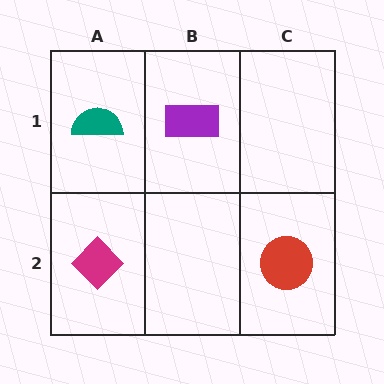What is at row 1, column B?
A purple rectangle.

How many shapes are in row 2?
2 shapes.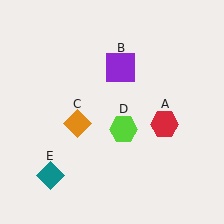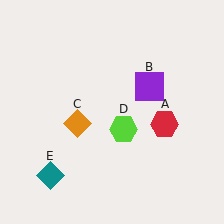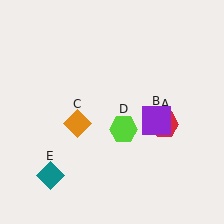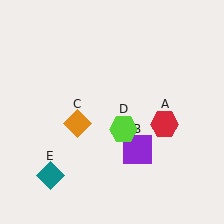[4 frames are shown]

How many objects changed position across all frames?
1 object changed position: purple square (object B).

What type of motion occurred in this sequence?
The purple square (object B) rotated clockwise around the center of the scene.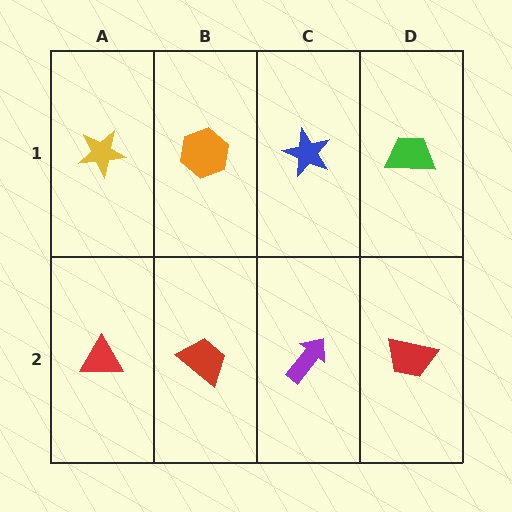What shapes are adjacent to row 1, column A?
A red triangle (row 2, column A), an orange hexagon (row 1, column B).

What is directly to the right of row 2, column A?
A red trapezoid.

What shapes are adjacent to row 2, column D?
A green trapezoid (row 1, column D), a purple arrow (row 2, column C).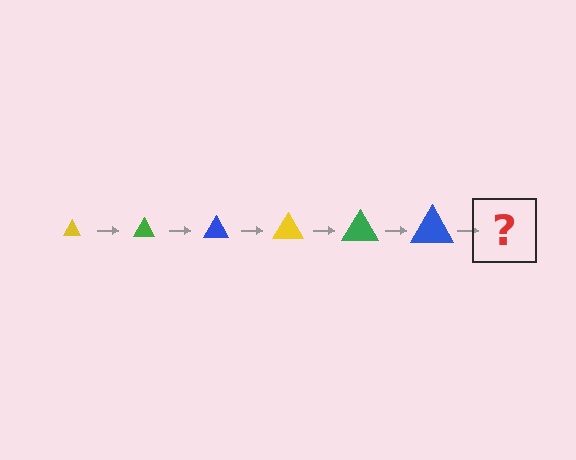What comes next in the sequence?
The next element should be a yellow triangle, larger than the previous one.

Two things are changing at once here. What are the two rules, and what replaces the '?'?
The two rules are that the triangle grows larger each step and the color cycles through yellow, green, and blue. The '?' should be a yellow triangle, larger than the previous one.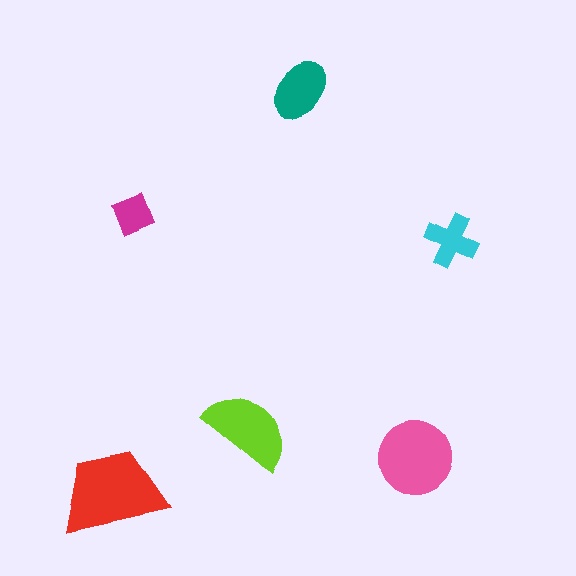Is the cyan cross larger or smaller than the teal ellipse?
Smaller.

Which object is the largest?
The red trapezoid.